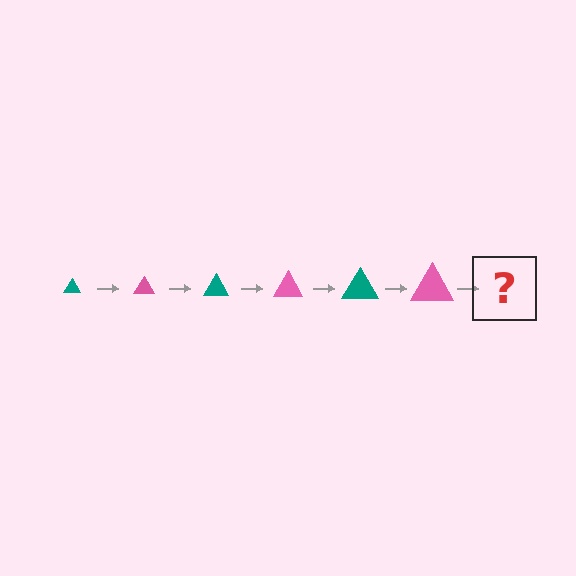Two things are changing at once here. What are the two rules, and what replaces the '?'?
The two rules are that the triangle grows larger each step and the color cycles through teal and pink. The '?' should be a teal triangle, larger than the previous one.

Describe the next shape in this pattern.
It should be a teal triangle, larger than the previous one.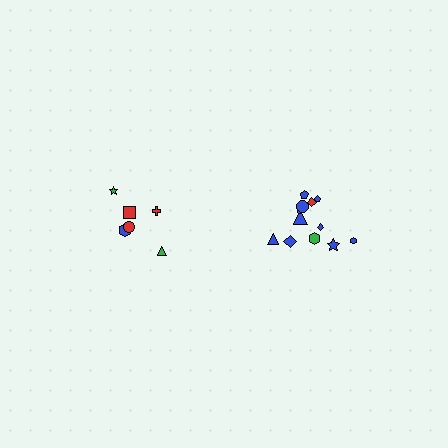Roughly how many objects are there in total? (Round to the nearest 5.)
Roughly 20 objects in total.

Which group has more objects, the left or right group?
The right group.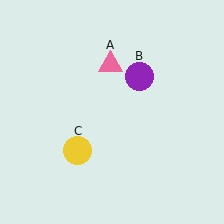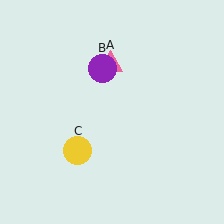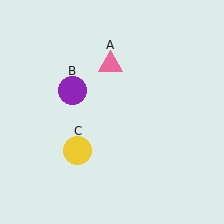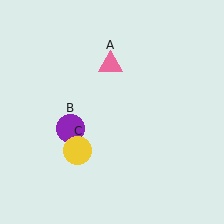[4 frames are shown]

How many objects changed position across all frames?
1 object changed position: purple circle (object B).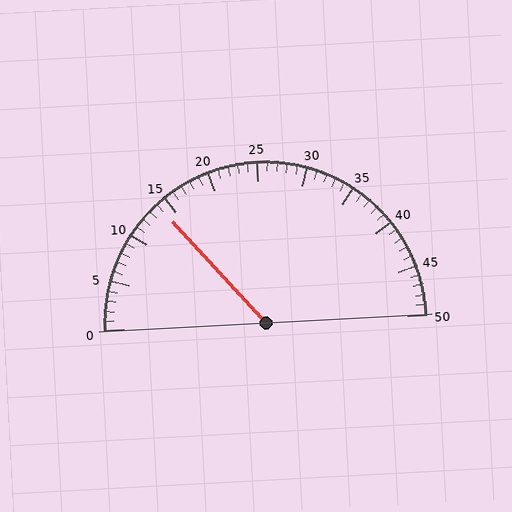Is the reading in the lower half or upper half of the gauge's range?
The reading is in the lower half of the range (0 to 50).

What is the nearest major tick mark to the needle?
The nearest major tick mark is 15.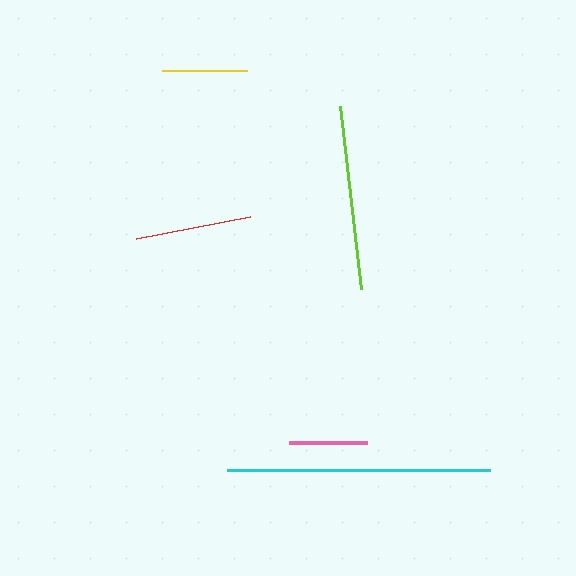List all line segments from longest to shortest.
From longest to shortest: cyan, lime, red, yellow, pink.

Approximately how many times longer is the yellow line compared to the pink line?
The yellow line is approximately 1.1 times the length of the pink line.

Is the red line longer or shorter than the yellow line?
The red line is longer than the yellow line.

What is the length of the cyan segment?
The cyan segment is approximately 263 pixels long.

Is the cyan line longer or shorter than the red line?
The cyan line is longer than the red line.